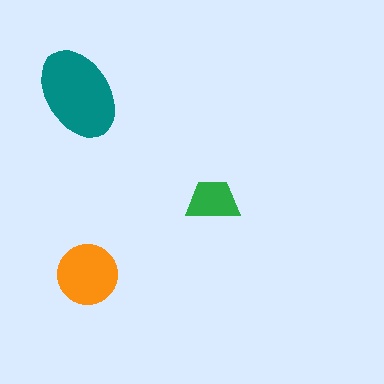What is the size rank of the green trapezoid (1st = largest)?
3rd.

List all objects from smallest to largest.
The green trapezoid, the orange circle, the teal ellipse.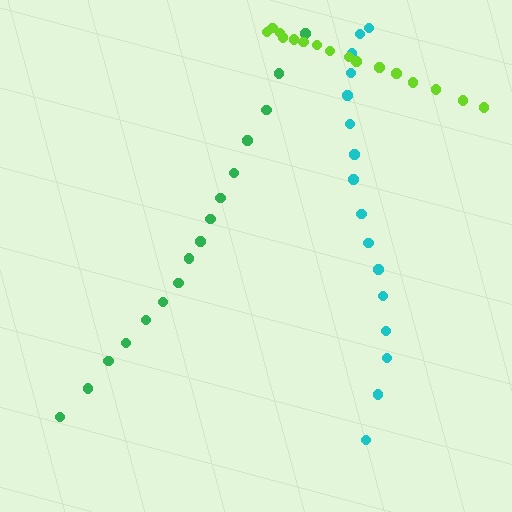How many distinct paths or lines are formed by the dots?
There are 3 distinct paths.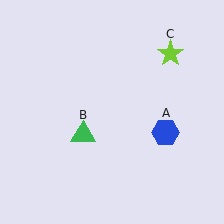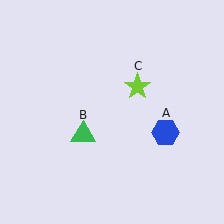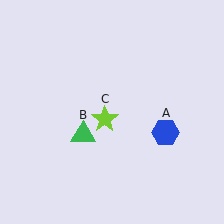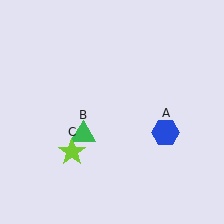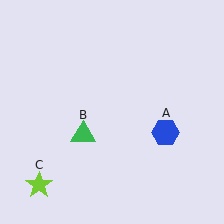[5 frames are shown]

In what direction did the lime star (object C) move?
The lime star (object C) moved down and to the left.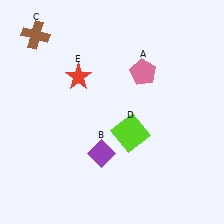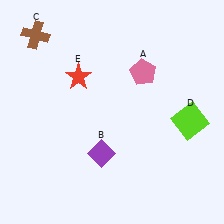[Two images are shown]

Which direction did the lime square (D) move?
The lime square (D) moved right.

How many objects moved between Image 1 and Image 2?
1 object moved between the two images.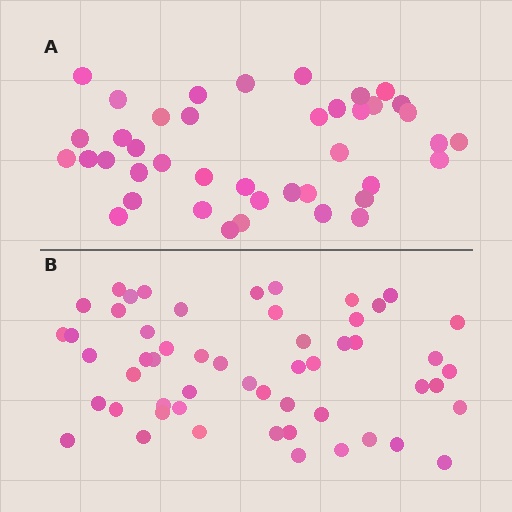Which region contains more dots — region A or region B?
Region B (the bottom region) has more dots.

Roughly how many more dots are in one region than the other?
Region B has approximately 15 more dots than region A.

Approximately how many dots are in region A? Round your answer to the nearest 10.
About 40 dots. (The exact count is 41, which rounds to 40.)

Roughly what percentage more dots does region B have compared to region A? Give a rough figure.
About 30% more.